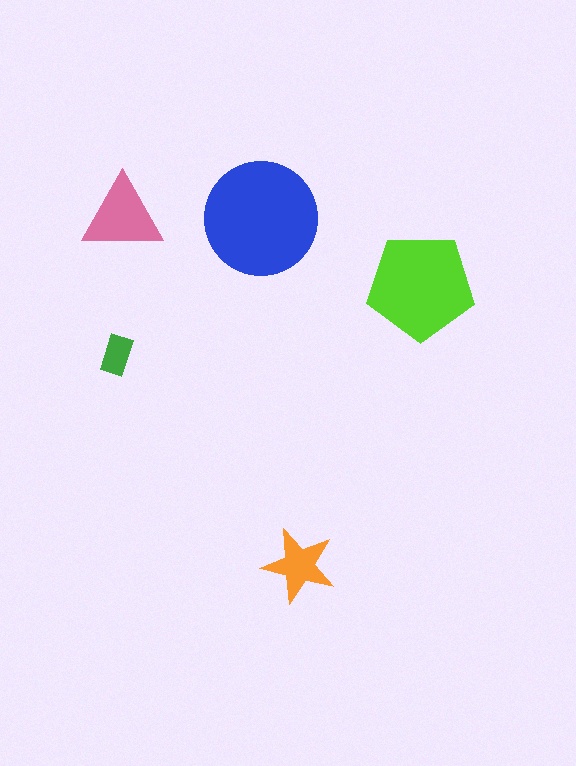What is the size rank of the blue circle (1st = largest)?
1st.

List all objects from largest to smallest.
The blue circle, the lime pentagon, the pink triangle, the orange star, the green rectangle.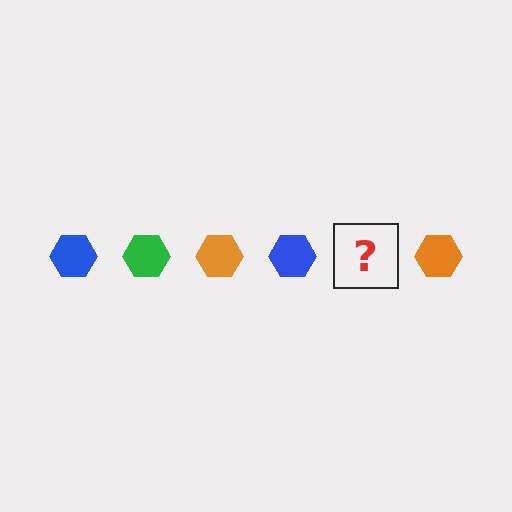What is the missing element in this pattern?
The missing element is a green hexagon.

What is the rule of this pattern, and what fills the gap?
The rule is that the pattern cycles through blue, green, orange hexagons. The gap should be filled with a green hexagon.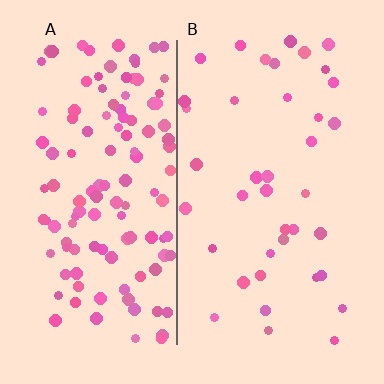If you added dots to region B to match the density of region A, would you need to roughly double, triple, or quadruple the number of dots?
Approximately triple.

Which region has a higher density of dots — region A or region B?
A (the left).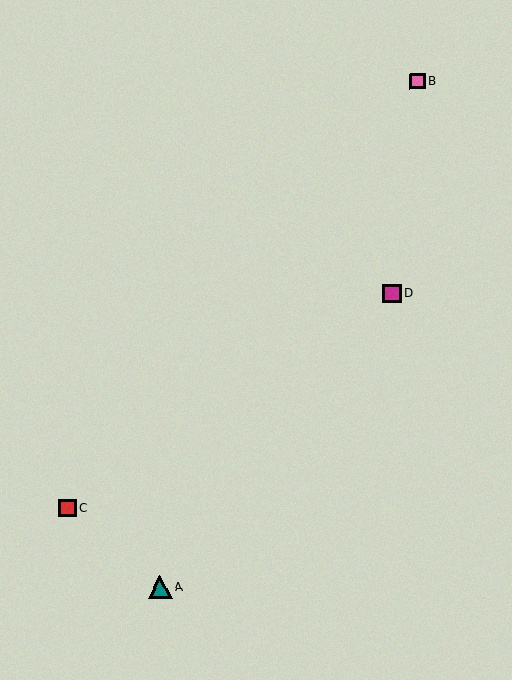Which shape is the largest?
The teal triangle (labeled A) is the largest.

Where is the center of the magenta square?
The center of the magenta square is at (392, 293).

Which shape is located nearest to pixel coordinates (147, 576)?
The teal triangle (labeled A) at (160, 587) is nearest to that location.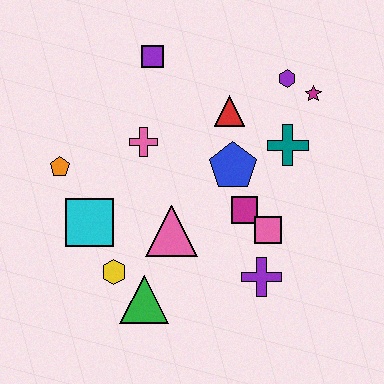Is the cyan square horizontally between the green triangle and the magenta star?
No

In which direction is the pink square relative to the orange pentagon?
The pink square is to the right of the orange pentagon.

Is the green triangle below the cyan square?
Yes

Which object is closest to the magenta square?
The pink square is closest to the magenta square.